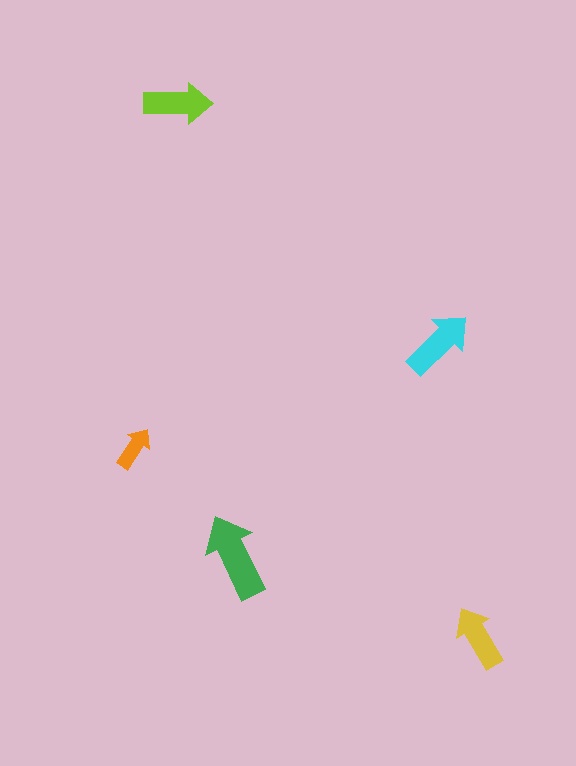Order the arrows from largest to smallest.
the green one, the cyan one, the lime one, the yellow one, the orange one.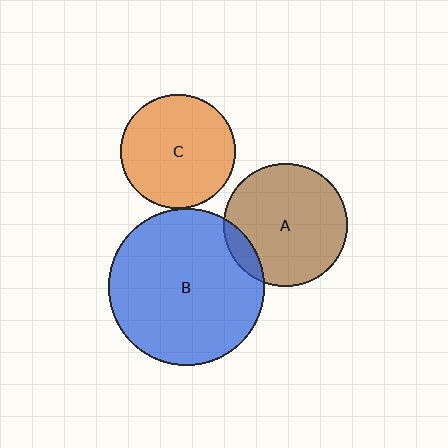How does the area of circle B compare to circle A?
Approximately 1.6 times.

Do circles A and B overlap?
Yes.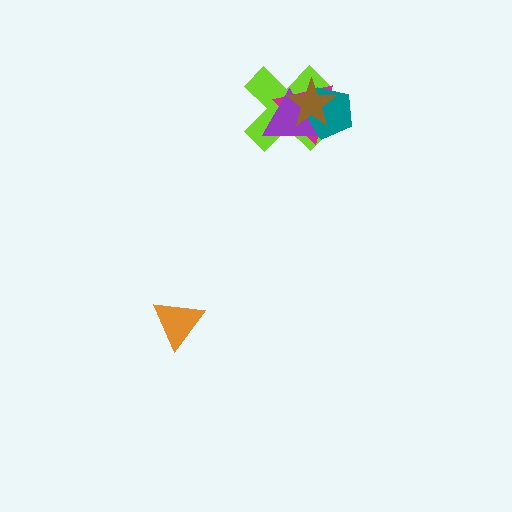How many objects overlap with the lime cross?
4 objects overlap with the lime cross.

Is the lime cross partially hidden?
Yes, it is partially covered by another shape.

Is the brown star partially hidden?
No, no other shape covers it.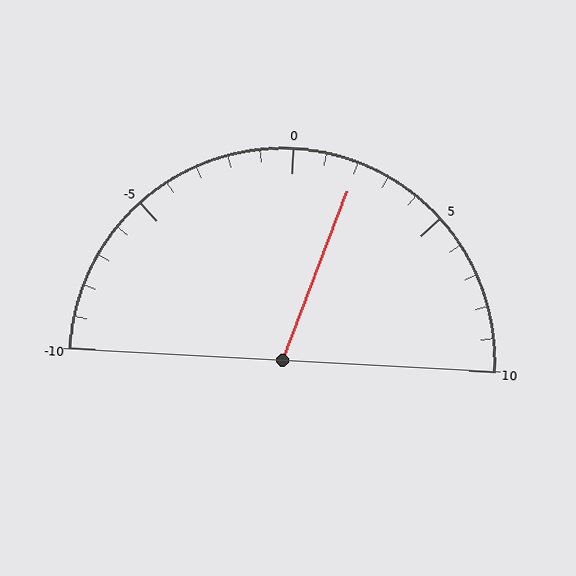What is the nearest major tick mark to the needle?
The nearest major tick mark is 0.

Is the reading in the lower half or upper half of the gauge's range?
The reading is in the upper half of the range (-10 to 10).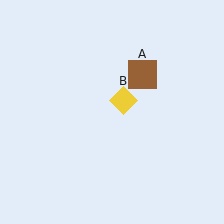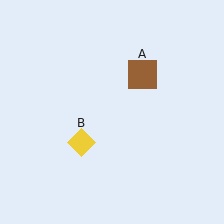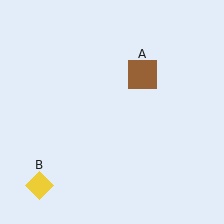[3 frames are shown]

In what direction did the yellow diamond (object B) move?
The yellow diamond (object B) moved down and to the left.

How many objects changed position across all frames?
1 object changed position: yellow diamond (object B).